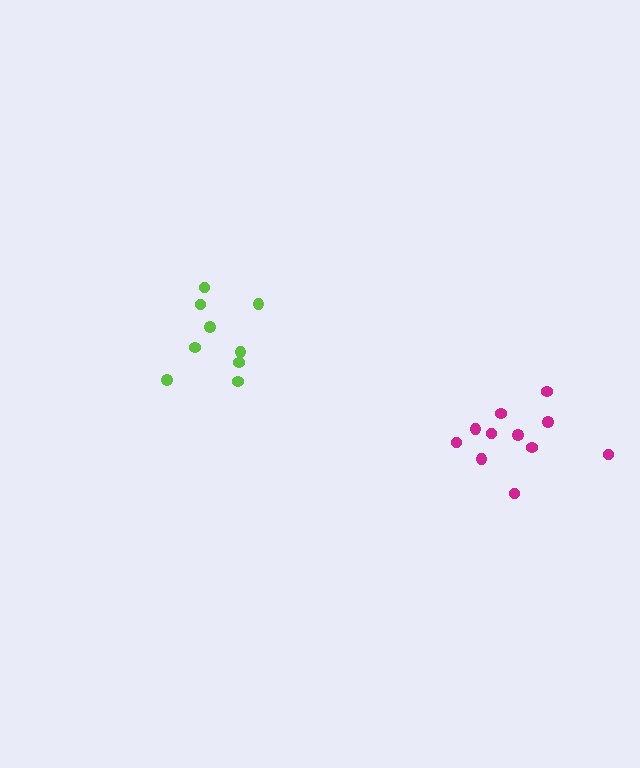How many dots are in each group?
Group 1: 11 dots, Group 2: 9 dots (20 total).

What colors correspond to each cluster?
The clusters are colored: magenta, lime.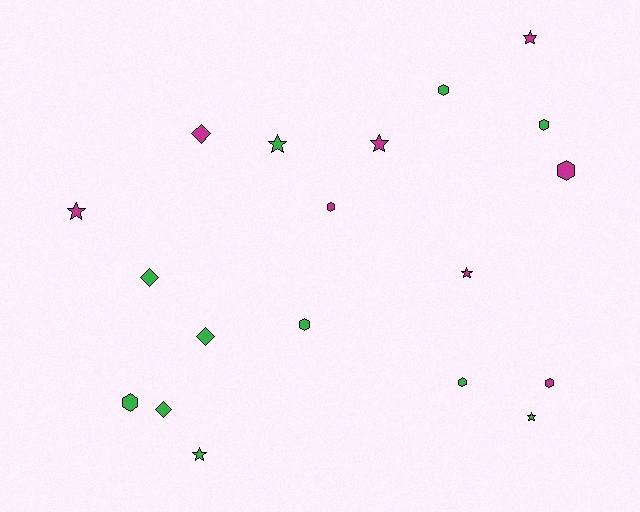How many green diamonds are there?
There are 3 green diamonds.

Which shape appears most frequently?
Hexagon, with 8 objects.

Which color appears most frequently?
Green, with 11 objects.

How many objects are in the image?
There are 19 objects.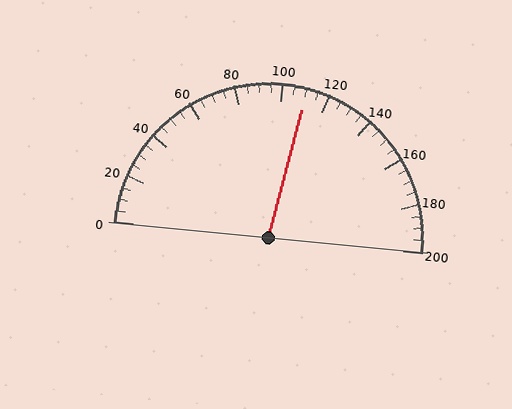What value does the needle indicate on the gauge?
The needle indicates approximately 110.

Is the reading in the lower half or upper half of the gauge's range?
The reading is in the upper half of the range (0 to 200).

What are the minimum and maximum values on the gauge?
The gauge ranges from 0 to 200.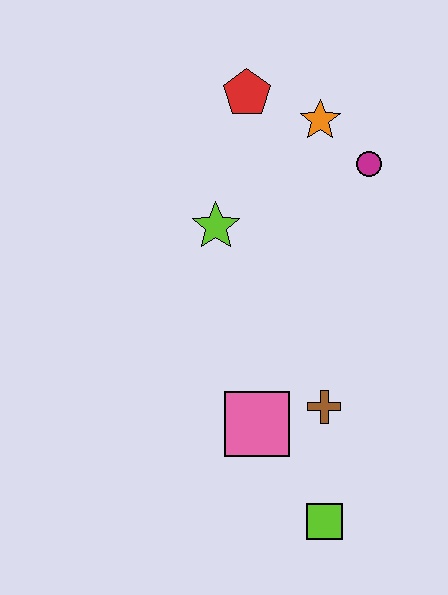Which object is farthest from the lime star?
The lime square is farthest from the lime star.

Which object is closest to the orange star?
The magenta circle is closest to the orange star.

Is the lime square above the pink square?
No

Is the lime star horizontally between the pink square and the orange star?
No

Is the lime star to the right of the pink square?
No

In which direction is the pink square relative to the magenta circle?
The pink square is below the magenta circle.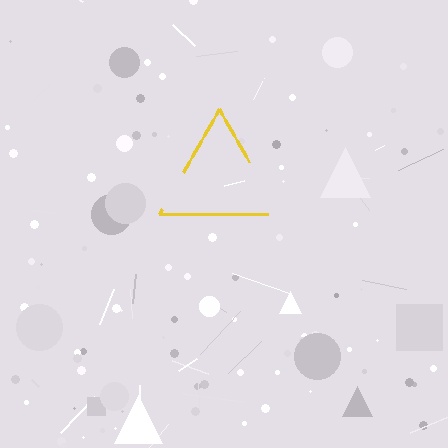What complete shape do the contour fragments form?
The contour fragments form a triangle.